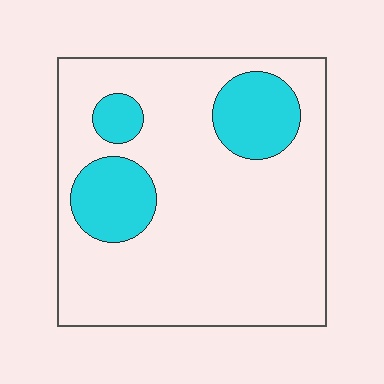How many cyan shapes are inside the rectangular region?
3.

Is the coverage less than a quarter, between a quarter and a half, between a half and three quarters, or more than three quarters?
Less than a quarter.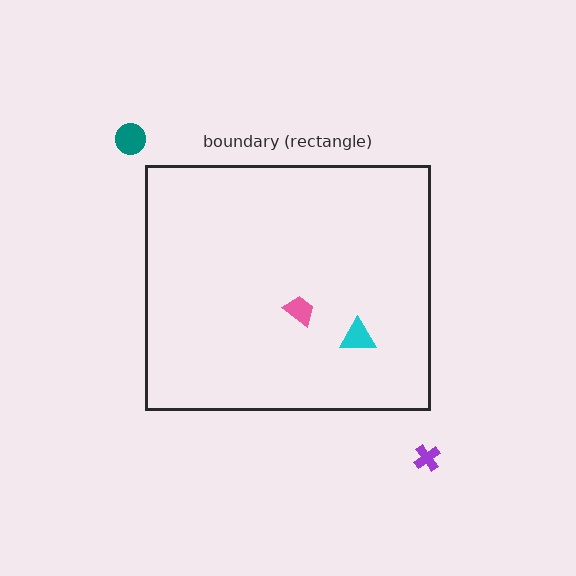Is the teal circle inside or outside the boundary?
Outside.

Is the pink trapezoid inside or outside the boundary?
Inside.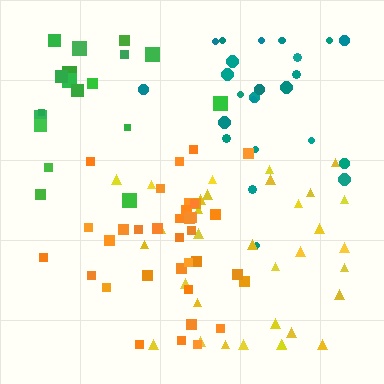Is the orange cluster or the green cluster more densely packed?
Orange.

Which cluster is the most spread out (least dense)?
Green.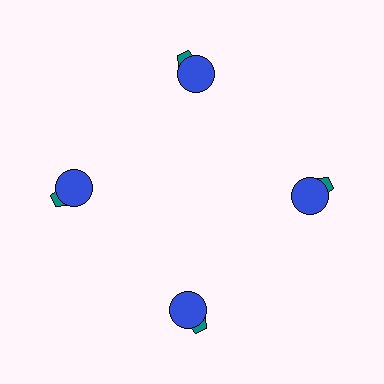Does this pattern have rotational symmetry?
Yes, this pattern has 4-fold rotational symmetry. It looks the same after rotating 90 degrees around the center.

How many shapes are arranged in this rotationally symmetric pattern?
There are 8 shapes, arranged in 4 groups of 2.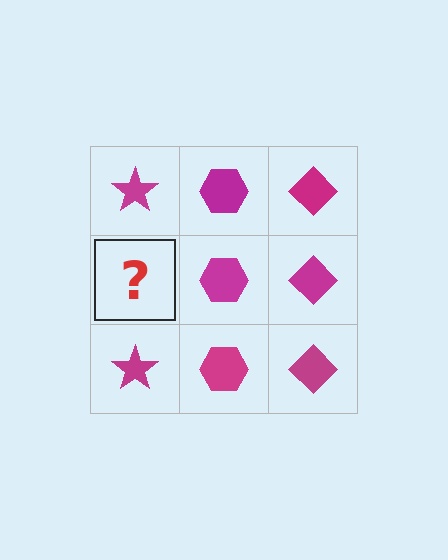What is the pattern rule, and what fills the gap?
The rule is that each column has a consistent shape. The gap should be filled with a magenta star.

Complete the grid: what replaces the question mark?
The question mark should be replaced with a magenta star.